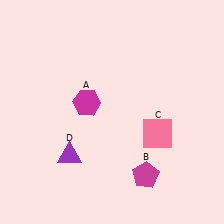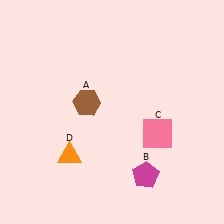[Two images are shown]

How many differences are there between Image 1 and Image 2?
There are 2 differences between the two images.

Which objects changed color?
A changed from magenta to brown. D changed from purple to orange.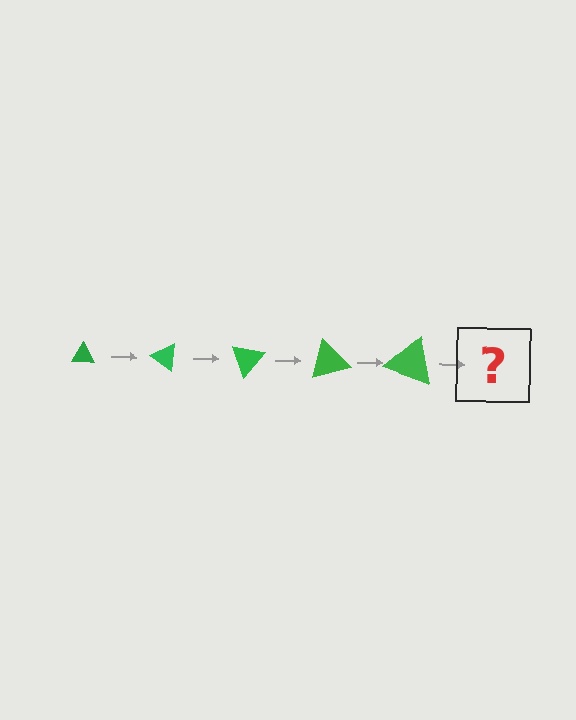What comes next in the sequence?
The next element should be a triangle, larger than the previous one and rotated 175 degrees from the start.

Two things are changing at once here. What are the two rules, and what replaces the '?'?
The two rules are that the triangle grows larger each step and it rotates 35 degrees each step. The '?' should be a triangle, larger than the previous one and rotated 175 degrees from the start.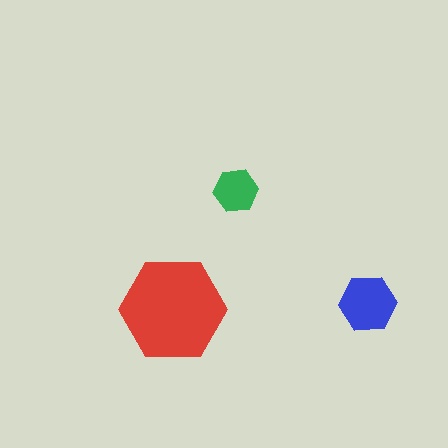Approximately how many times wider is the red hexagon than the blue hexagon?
About 2 times wider.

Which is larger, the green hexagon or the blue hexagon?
The blue one.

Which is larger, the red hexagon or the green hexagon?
The red one.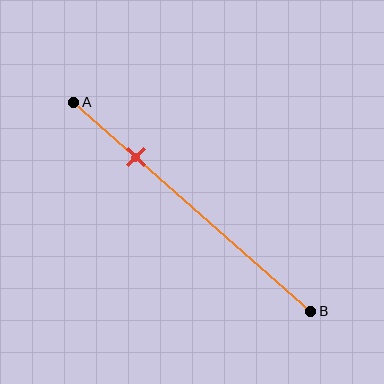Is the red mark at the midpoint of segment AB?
No, the mark is at about 25% from A, not at the 50% midpoint.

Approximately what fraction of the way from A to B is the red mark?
The red mark is approximately 25% of the way from A to B.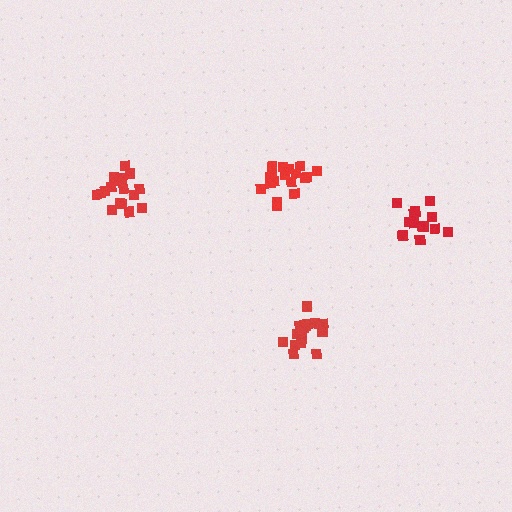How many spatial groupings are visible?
There are 4 spatial groupings.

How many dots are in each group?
Group 1: 15 dots, Group 2: 18 dots, Group 3: 18 dots, Group 4: 18 dots (69 total).